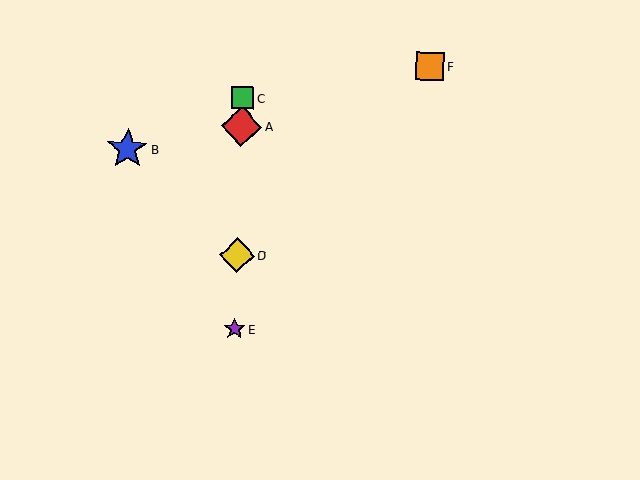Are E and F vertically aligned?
No, E is at x≈235 and F is at x≈430.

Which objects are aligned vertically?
Objects A, C, D, E are aligned vertically.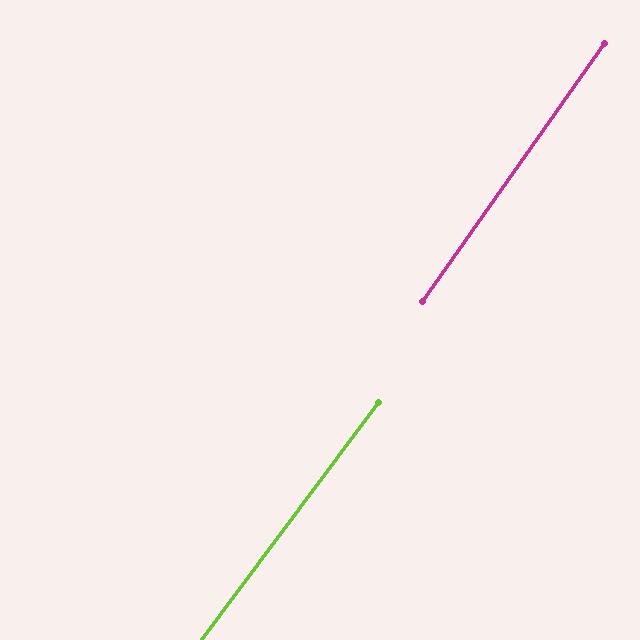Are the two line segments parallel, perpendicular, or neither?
Parallel — their directions differ by only 1.6°.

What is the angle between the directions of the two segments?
Approximately 2 degrees.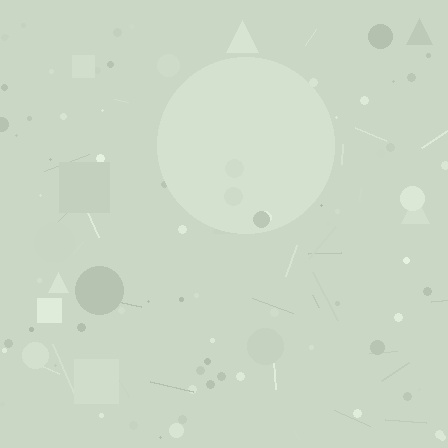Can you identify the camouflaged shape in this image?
The camouflaged shape is a circle.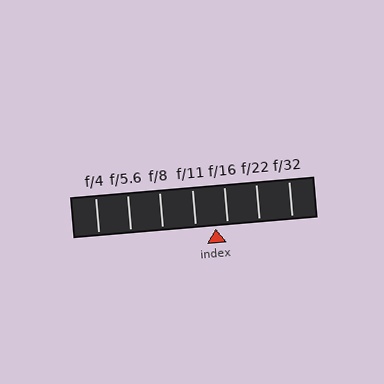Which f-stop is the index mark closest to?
The index mark is closest to f/16.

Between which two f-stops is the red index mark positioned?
The index mark is between f/11 and f/16.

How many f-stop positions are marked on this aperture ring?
There are 7 f-stop positions marked.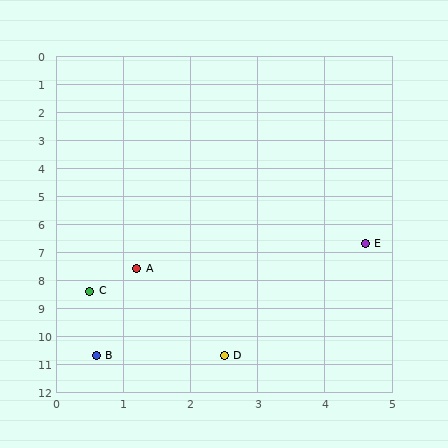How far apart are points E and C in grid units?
Points E and C are about 4.4 grid units apart.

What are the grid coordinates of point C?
Point C is at approximately (0.5, 8.4).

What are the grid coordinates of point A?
Point A is at approximately (1.2, 7.6).